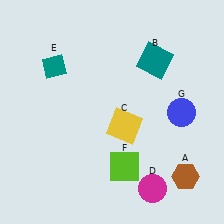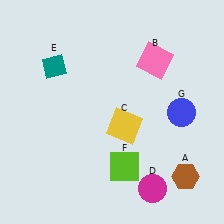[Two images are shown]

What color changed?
The square (B) changed from teal in Image 1 to pink in Image 2.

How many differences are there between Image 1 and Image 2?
There is 1 difference between the two images.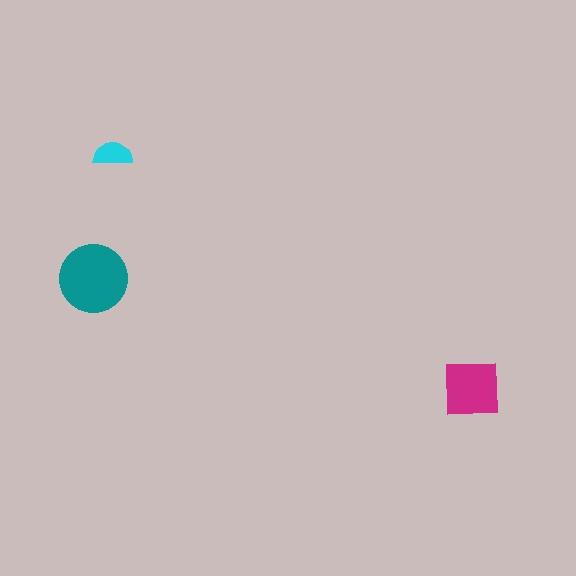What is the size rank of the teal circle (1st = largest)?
1st.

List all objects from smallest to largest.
The cyan semicircle, the magenta square, the teal circle.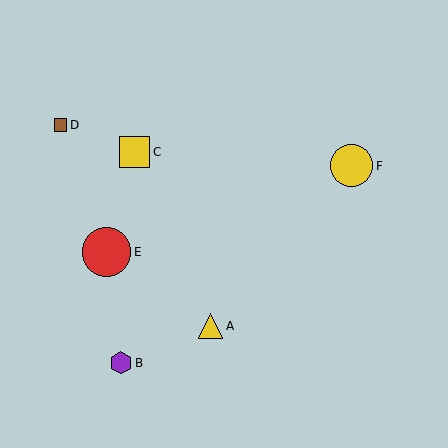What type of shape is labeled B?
Shape B is a purple hexagon.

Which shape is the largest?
The red circle (labeled E) is the largest.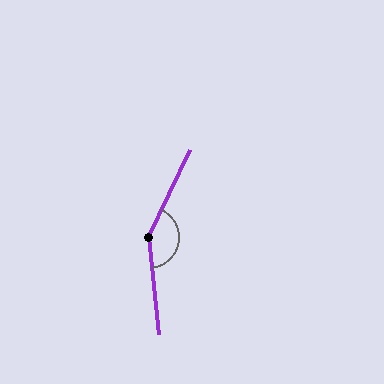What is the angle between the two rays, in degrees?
Approximately 149 degrees.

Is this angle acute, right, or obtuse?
It is obtuse.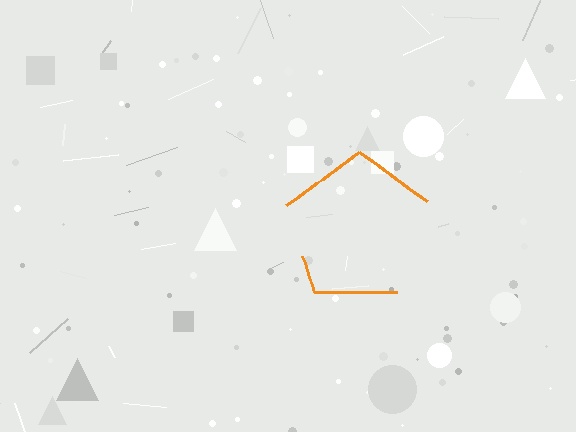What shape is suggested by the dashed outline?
The dashed outline suggests a pentagon.